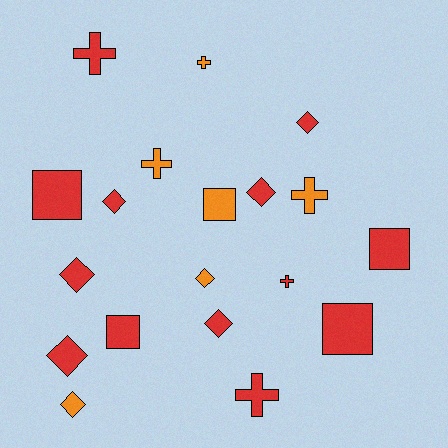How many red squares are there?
There are 4 red squares.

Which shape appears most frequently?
Diamond, with 8 objects.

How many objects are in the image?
There are 19 objects.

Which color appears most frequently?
Red, with 13 objects.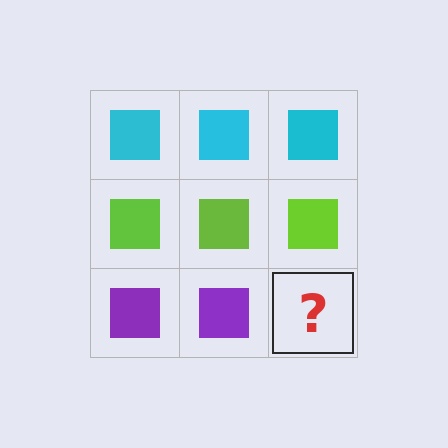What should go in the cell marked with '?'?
The missing cell should contain a purple square.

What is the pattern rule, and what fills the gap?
The rule is that each row has a consistent color. The gap should be filled with a purple square.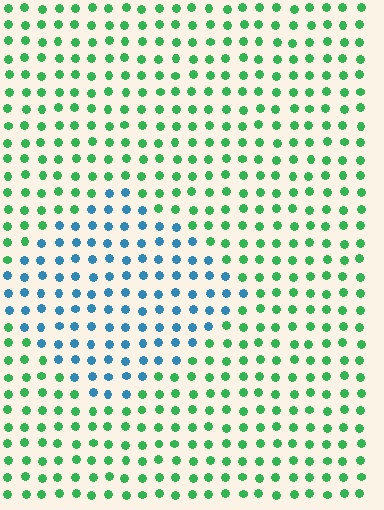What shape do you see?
I see a diamond.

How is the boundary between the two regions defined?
The boundary is defined purely by a slight shift in hue (about 65 degrees). Spacing, size, and orientation are identical on both sides.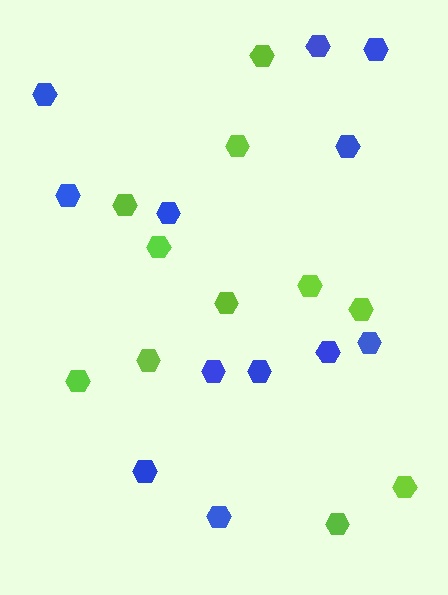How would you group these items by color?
There are 2 groups: one group of blue hexagons (12) and one group of lime hexagons (11).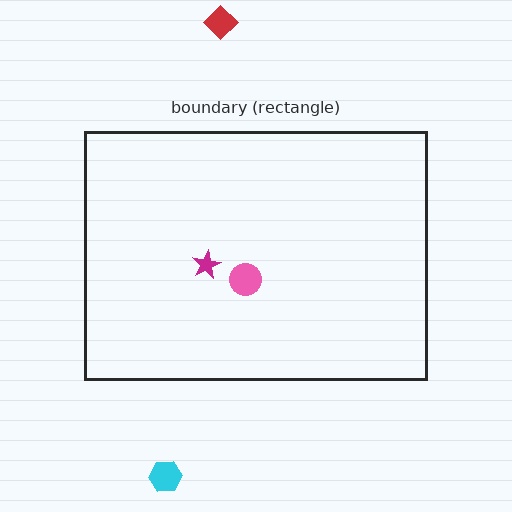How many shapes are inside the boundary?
2 inside, 2 outside.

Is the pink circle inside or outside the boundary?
Inside.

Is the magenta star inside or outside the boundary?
Inside.